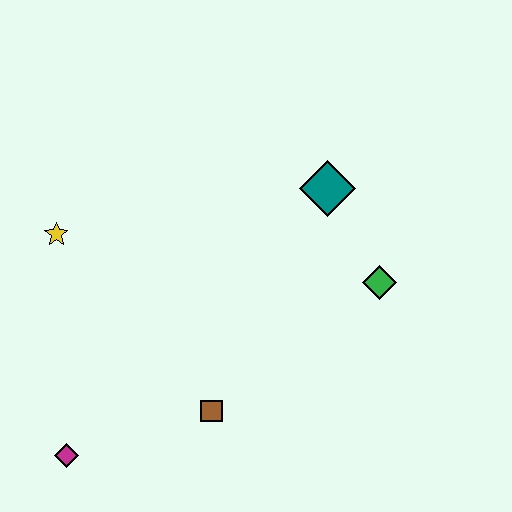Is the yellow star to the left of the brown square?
Yes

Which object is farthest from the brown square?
The teal diamond is farthest from the brown square.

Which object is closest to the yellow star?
The magenta diamond is closest to the yellow star.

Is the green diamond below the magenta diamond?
No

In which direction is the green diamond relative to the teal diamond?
The green diamond is below the teal diamond.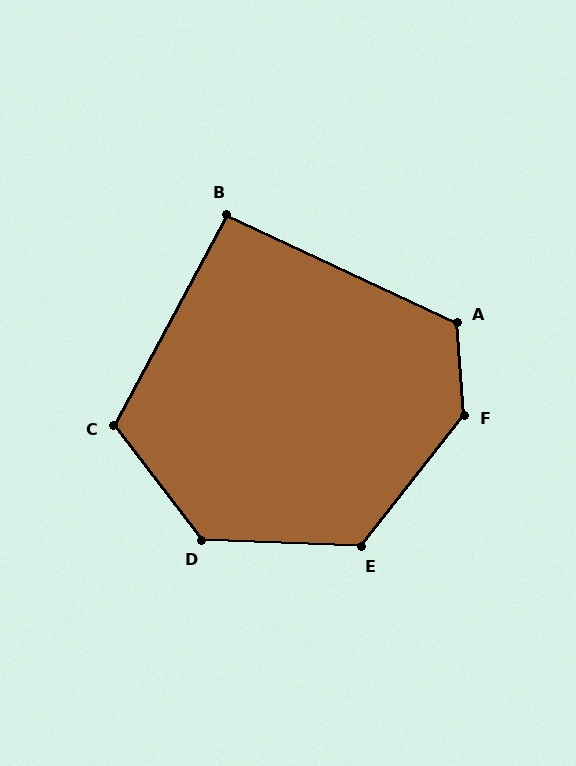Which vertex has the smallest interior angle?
B, at approximately 93 degrees.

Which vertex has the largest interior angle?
F, at approximately 137 degrees.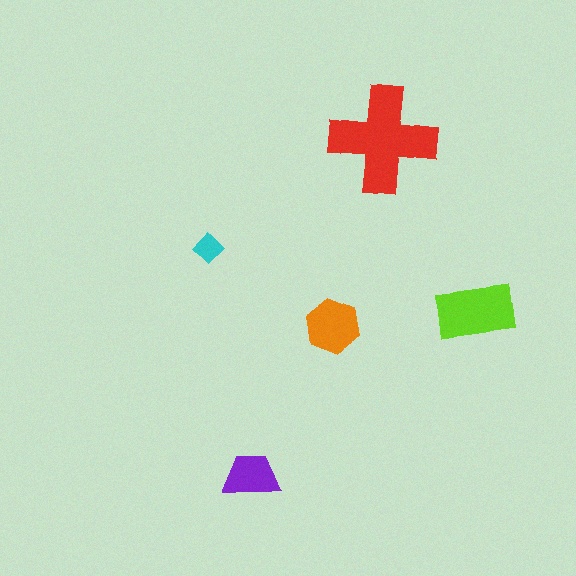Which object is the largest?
The red cross.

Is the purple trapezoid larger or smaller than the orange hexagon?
Smaller.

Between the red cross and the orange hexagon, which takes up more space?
The red cross.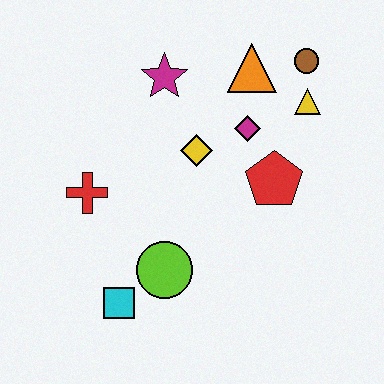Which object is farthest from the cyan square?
The brown circle is farthest from the cyan square.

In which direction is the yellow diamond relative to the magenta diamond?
The yellow diamond is to the left of the magenta diamond.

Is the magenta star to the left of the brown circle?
Yes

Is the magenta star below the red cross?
No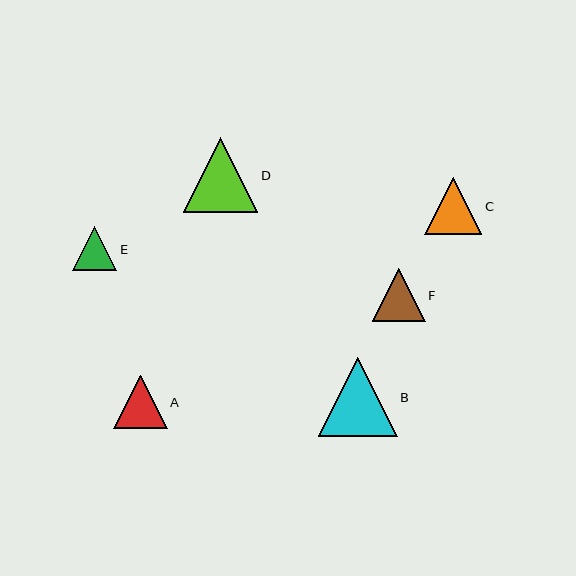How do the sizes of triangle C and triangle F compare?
Triangle C and triangle F are approximately the same size.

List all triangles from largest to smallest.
From largest to smallest: B, D, C, A, F, E.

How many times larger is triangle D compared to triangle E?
Triangle D is approximately 1.7 times the size of triangle E.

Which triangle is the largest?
Triangle B is the largest with a size of approximately 79 pixels.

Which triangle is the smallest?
Triangle E is the smallest with a size of approximately 44 pixels.